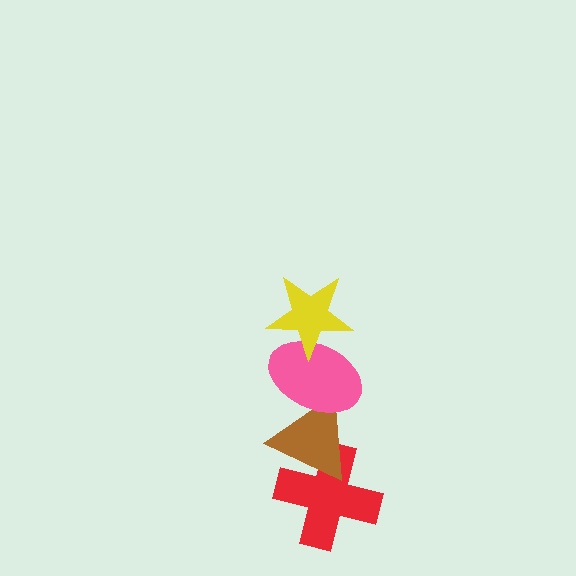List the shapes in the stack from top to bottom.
From top to bottom: the yellow star, the pink ellipse, the brown triangle, the red cross.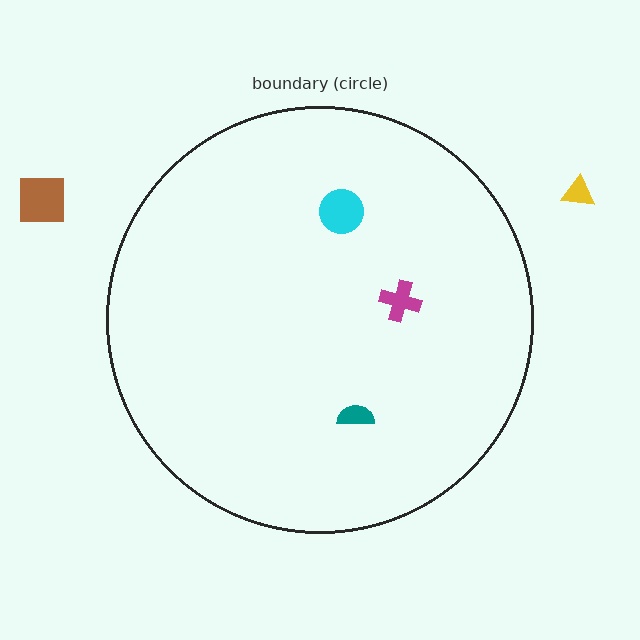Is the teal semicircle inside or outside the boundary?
Inside.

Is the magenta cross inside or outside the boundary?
Inside.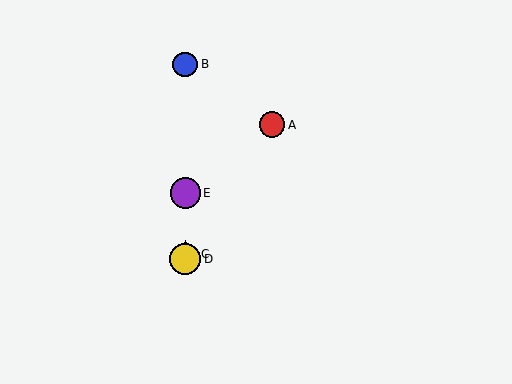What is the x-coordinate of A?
Object A is at x≈272.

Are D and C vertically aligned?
Yes, both are at x≈185.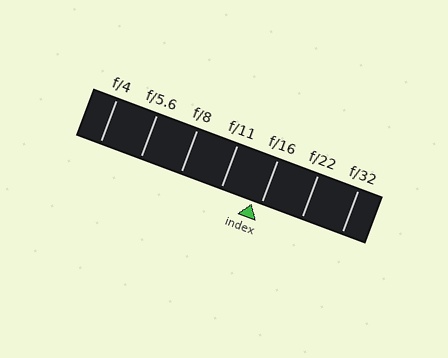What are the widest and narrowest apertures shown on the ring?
The widest aperture shown is f/4 and the narrowest is f/32.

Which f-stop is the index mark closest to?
The index mark is closest to f/16.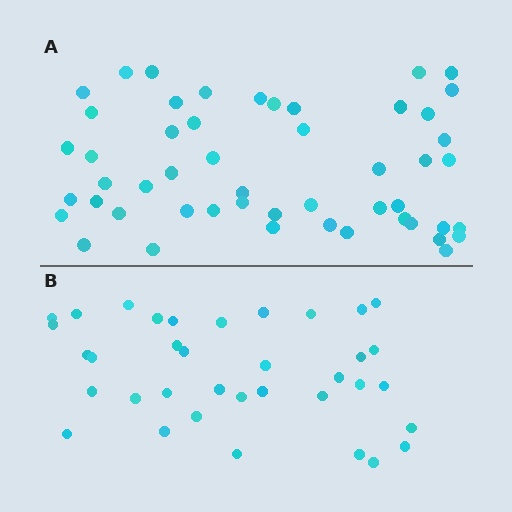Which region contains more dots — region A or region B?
Region A (the top region) has more dots.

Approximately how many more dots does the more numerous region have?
Region A has approximately 15 more dots than region B.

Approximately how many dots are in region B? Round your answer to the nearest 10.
About 40 dots. (The exact count is 36, which rounds to 40.)